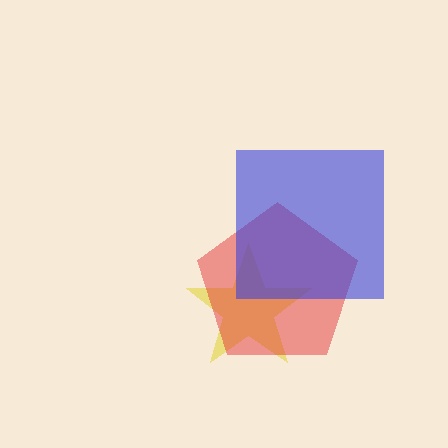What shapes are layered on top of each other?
The layered shapes are: a yellow star, a red pentagon, a blue square.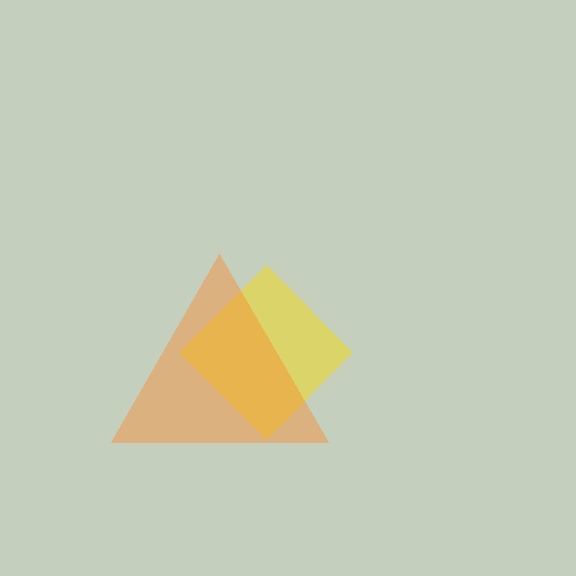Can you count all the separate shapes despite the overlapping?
Yes, there are 2 separate shapes.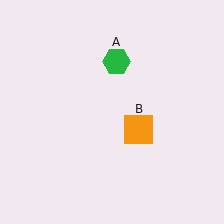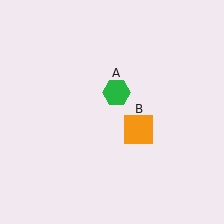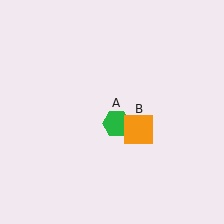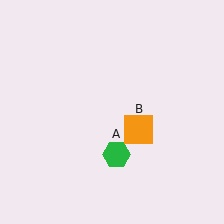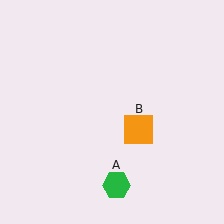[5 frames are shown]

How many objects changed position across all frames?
1 object changed position: green hexagon (object A).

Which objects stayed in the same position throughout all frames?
Orange square (object B) remained stationary.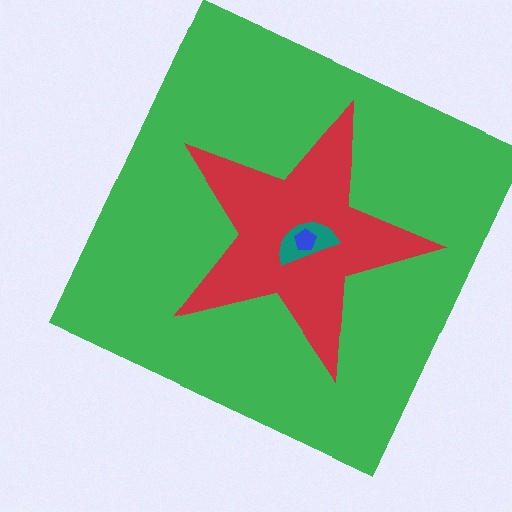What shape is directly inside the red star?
The teal semicircle.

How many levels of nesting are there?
4.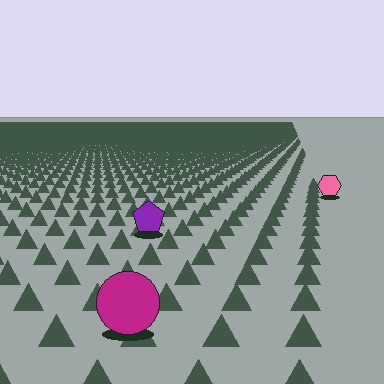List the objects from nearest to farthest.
From nearest to farthest: the magenta circle, the purple pentagon, the pink hexagon.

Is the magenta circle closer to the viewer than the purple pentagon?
Yes. The magenta circle is closer — you can tell from the texture gradient: the ground texture is coarser near it.